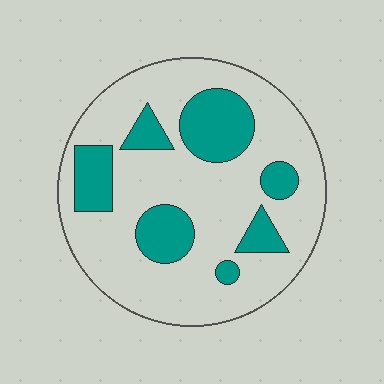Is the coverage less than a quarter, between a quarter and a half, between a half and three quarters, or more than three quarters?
Between a quarter and a half.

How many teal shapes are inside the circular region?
7.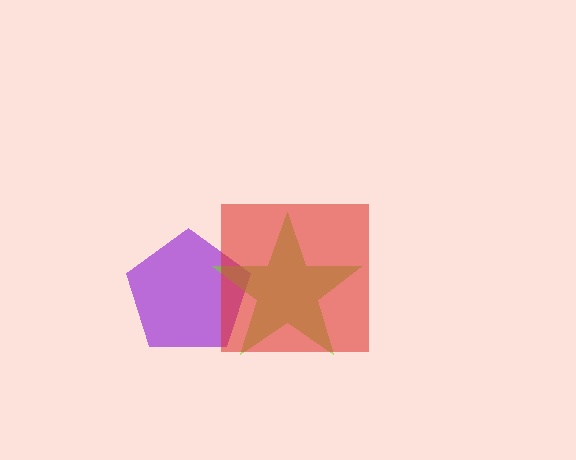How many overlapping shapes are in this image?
There are 3 overlapping shapes in the image.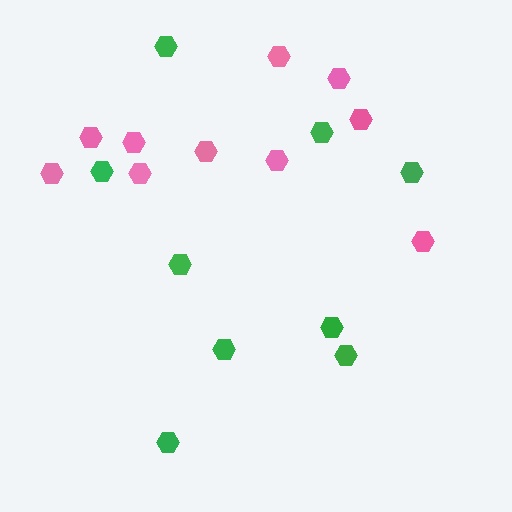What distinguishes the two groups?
There are 2 groups: one group of green hexagons (9) and one group of pink hexagons (10).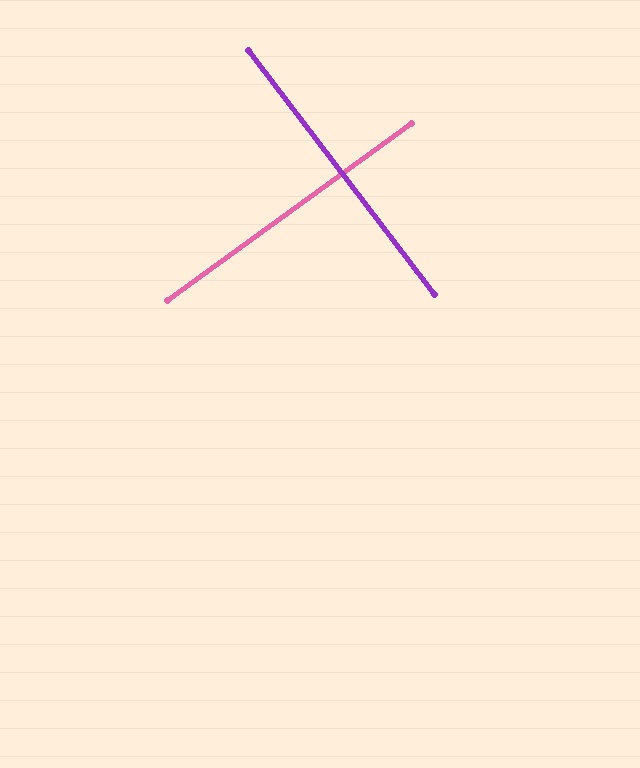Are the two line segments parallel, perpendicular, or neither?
Perpendicular — they meet at approximately 89°.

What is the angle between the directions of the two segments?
Approximately 89 degrees.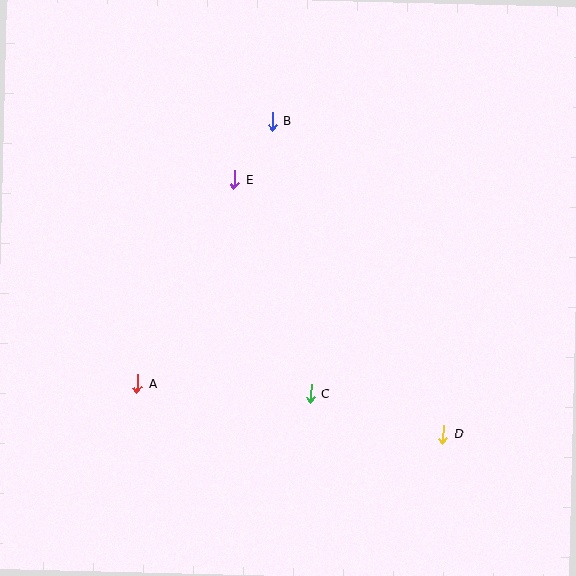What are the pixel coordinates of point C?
Point C is at (311, 393).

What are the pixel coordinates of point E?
Point E is at (235, 179).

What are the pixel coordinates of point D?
Point D is at (443, 434).